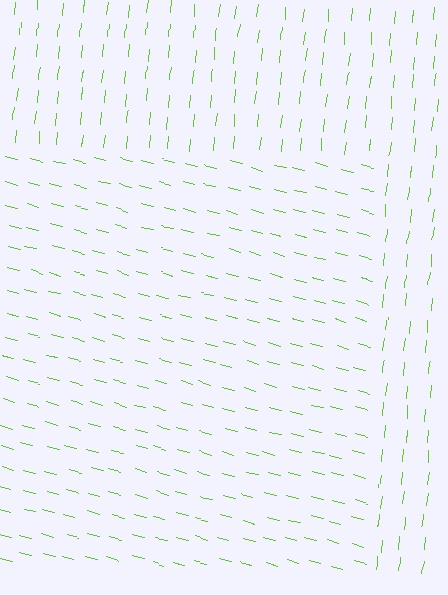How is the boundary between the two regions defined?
The boundary is defined purely by a change in line orientation (approximately 81 degrees difference). All lines are the same color and thickness.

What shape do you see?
I see a rectangle.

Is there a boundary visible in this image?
Yes, there is a texture boundary formed by a change in line orientation.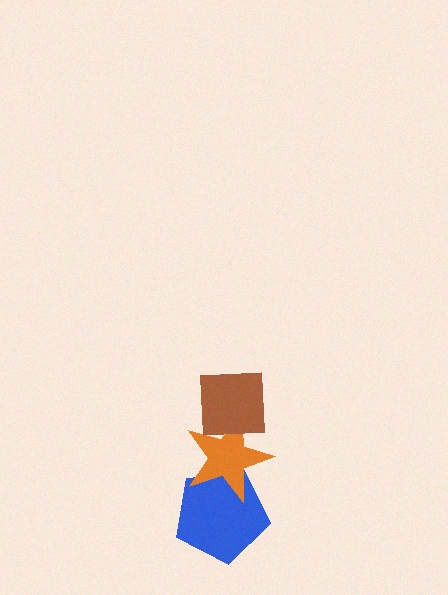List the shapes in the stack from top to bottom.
From top to bottom: the brown square, the orange star, the blue pentagon.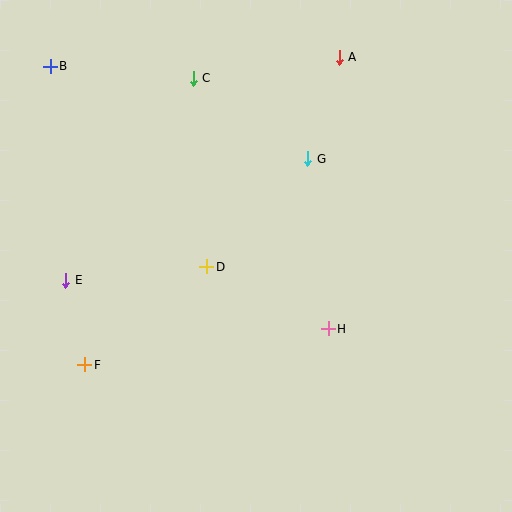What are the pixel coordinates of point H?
Point H is at (328, 329).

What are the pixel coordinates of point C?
Point C is at (193, 78).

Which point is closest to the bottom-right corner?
Point H is closest to the bottom-right corner.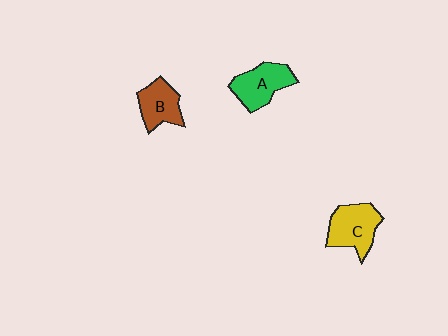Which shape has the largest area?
Shape C (yellow).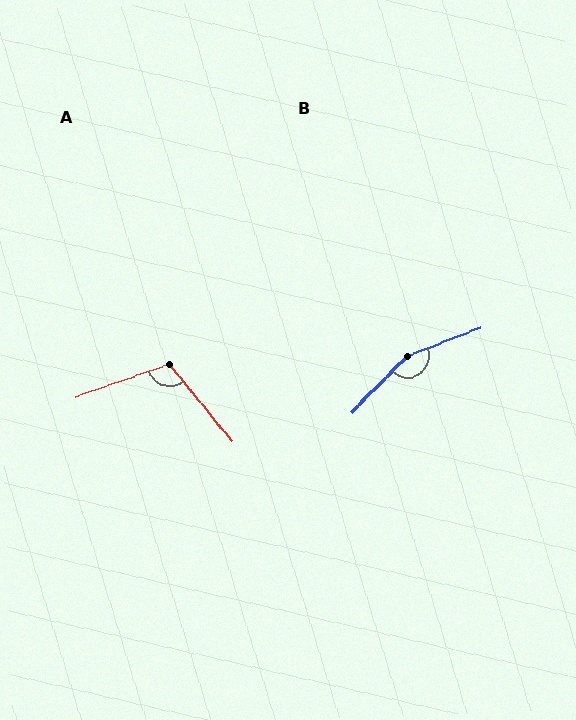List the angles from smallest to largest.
A (110°), B (155°).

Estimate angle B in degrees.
Approximately 155 degrees.